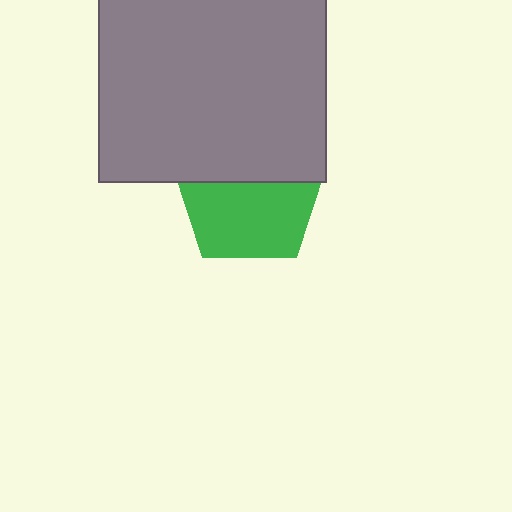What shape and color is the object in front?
The object in front is a gray square.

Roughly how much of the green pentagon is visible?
About half of it is visible (roughly 58%).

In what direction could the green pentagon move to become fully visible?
The green pentagon could move down. That would shift it out from behind the gray square entirely.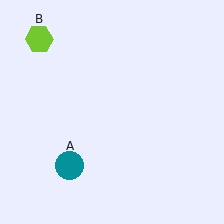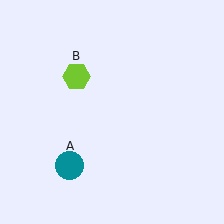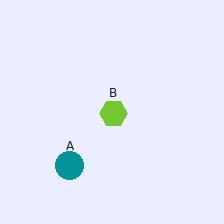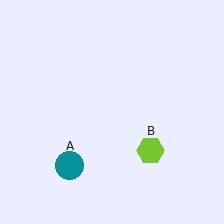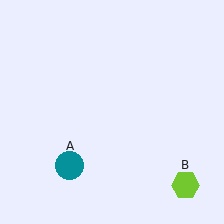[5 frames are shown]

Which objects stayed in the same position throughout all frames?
Teal circle (object A) remained stationary.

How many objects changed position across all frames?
1 object changed position: lime hexagon (object B).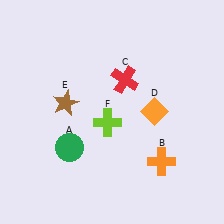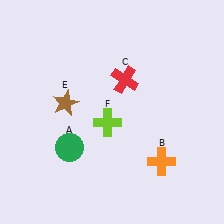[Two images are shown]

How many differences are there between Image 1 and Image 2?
There is 1 difference between the two images.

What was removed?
The orange diamond (D) was removed in Image 2.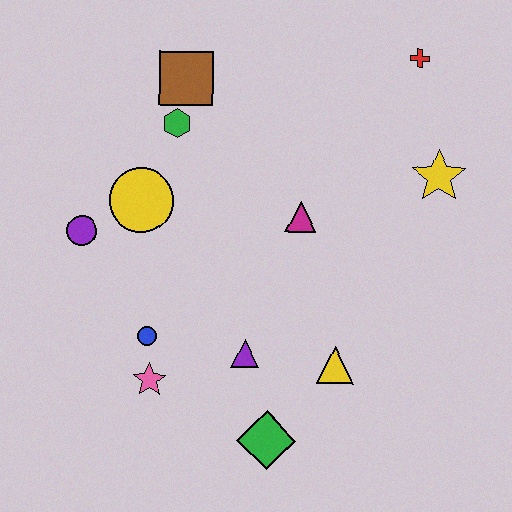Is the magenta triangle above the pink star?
Yes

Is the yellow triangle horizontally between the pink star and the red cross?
Yes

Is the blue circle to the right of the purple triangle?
No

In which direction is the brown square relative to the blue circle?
The brown square is above the blue circle.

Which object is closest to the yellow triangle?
The purple triangle is closest to the yellow triangle.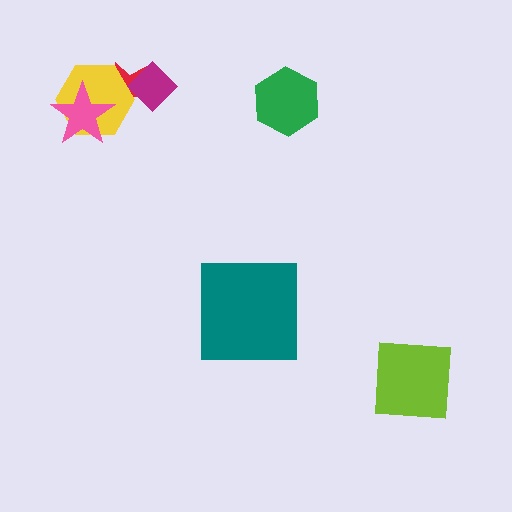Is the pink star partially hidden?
No, no other shape covers it.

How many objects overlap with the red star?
3 objects overlap with the red star.